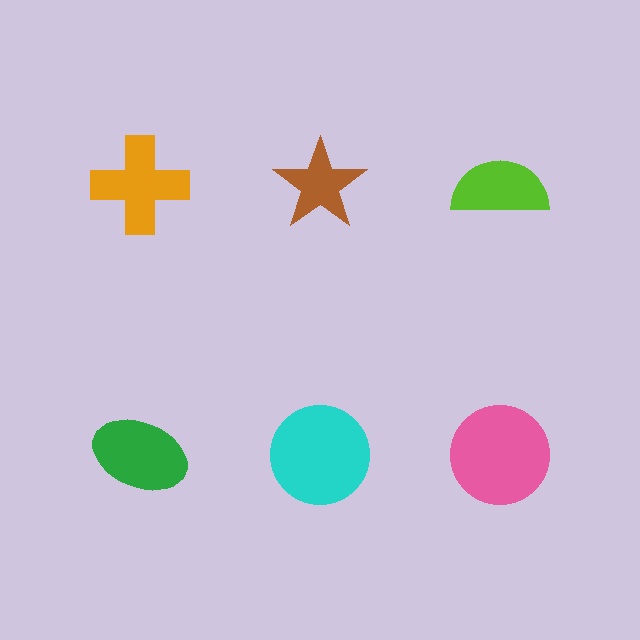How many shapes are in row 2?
3 shapes.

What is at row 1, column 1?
An orange cross.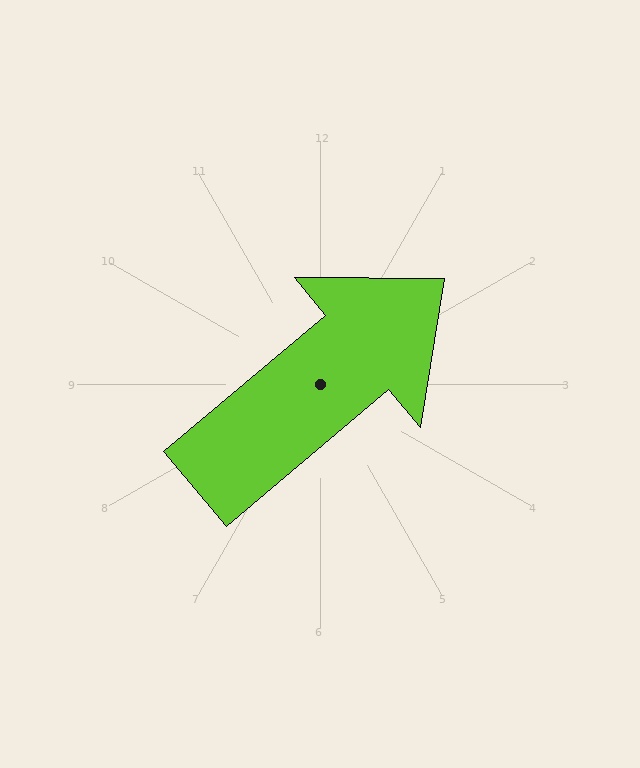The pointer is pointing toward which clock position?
Roughly 2 o'clock.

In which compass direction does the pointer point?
Northeast.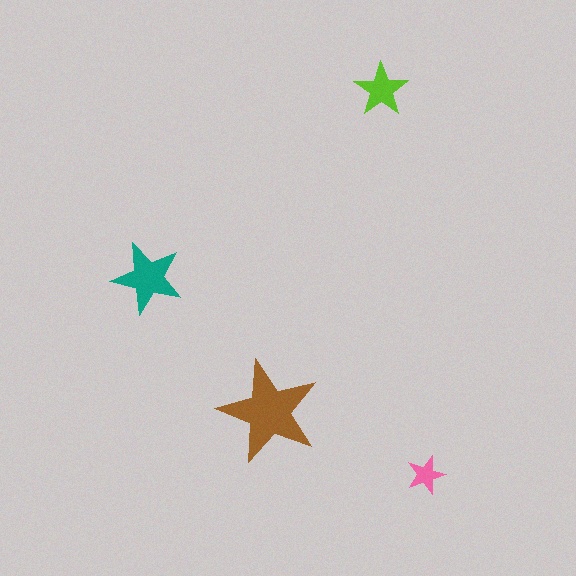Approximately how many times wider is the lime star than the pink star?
About 1.5 times wider.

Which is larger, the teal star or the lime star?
The teal one.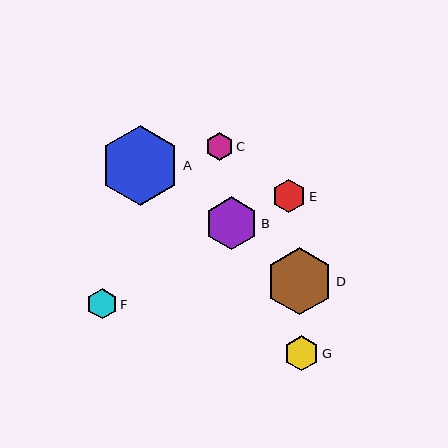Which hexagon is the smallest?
Hexagon C is the smallest with a size of approximately 28 pixels.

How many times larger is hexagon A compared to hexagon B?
Hexagon A is approximately 1.5 times the size of hexagon B.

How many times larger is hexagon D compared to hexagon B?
Hexagon D is approximately 1.3 times the size of hexagon B.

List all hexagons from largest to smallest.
From largest to smallest: A, D, B, G, E, F, C.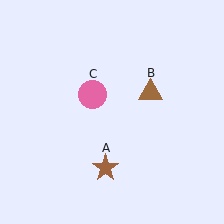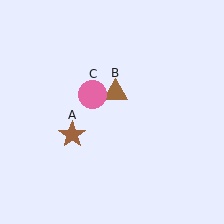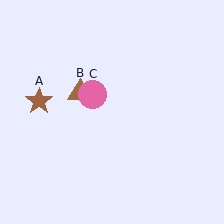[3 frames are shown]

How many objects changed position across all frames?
2 objects changed position: brown star (object A), brown triangle (object B).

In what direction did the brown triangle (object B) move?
The brown triangle (object B) moved left.